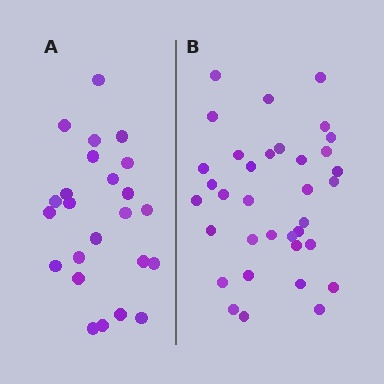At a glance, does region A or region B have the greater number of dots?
Region B (the right region) has more dots.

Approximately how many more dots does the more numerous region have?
Region B has roughly 12 or so more dots than region A.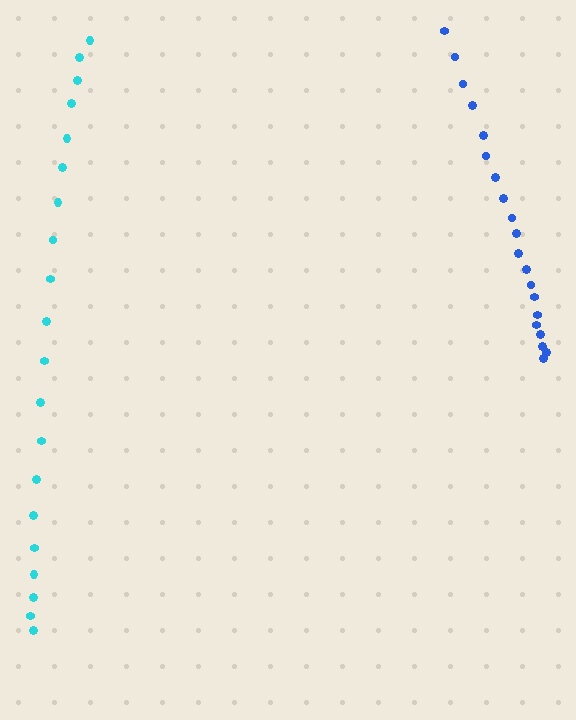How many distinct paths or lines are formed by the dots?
There are 2 distinct paths.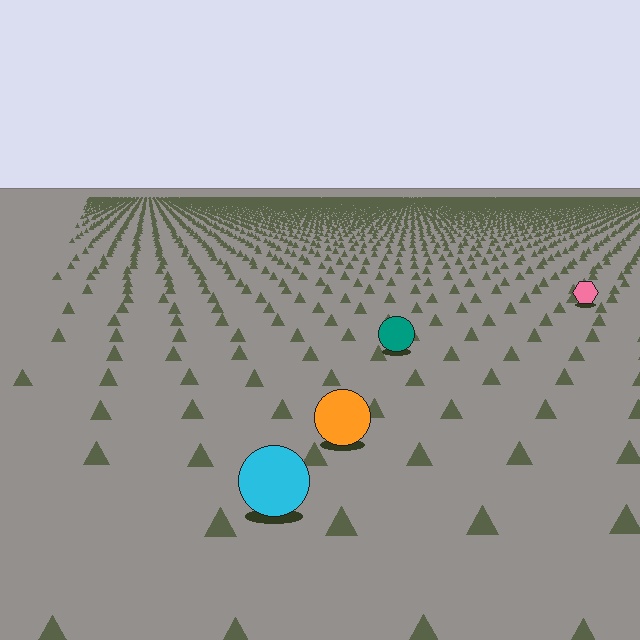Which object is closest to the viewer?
The cyan circle is closest. The texture marks near it are larger and more spread out.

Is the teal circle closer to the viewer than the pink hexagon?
Yes. The teal circle is closer — you can tell from the texture gradient: the ground texture is coarser near it.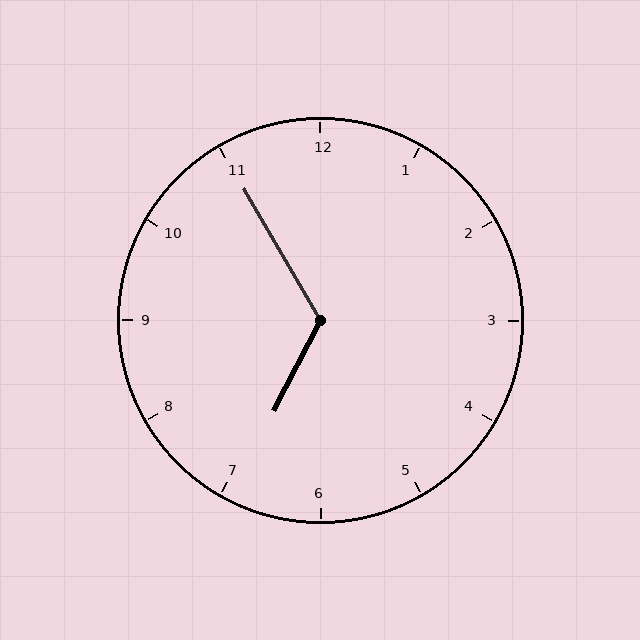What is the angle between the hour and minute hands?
Approximately 122 degrees.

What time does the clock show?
6:55.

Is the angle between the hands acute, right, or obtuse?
It is obtuse.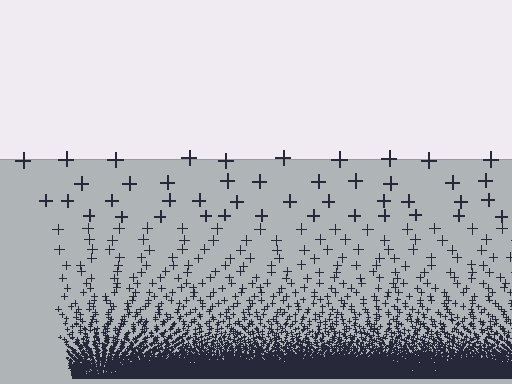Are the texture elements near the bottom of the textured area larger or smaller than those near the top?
Smaller. The gradient is inverted — elements near the bottom are smaller and denser.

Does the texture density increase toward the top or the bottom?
Density increases toward the bottom.